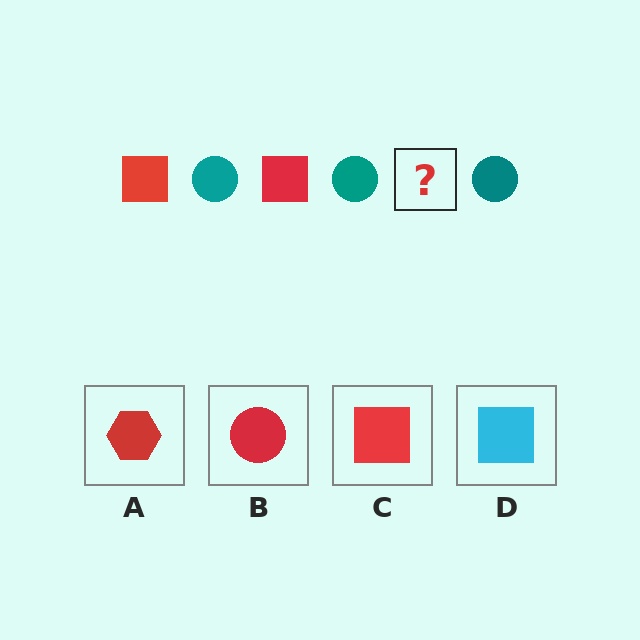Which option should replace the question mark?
Option C.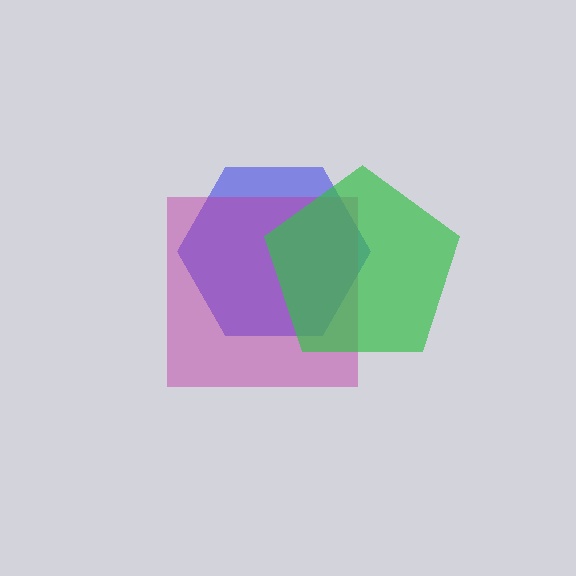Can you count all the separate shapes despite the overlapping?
Yes, there are 3 separate shapes.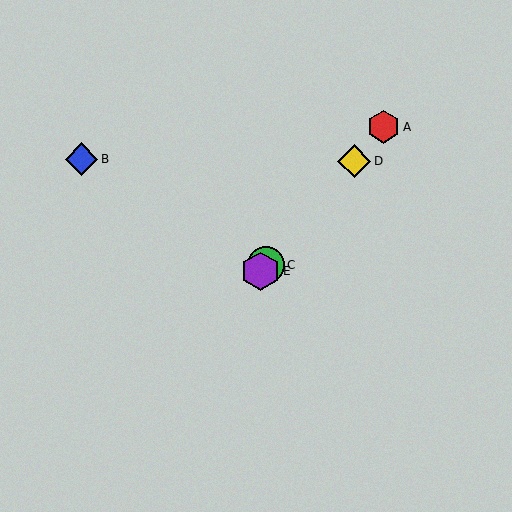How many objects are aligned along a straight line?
4 objects (A, C, D, E) are aligned along a straight line.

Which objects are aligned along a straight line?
Objects A, C, D, E are aligned along a straight line.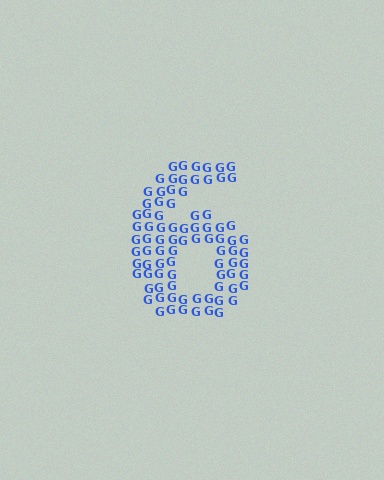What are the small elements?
The small elements are letter G's.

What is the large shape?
The large shape is the digit 6.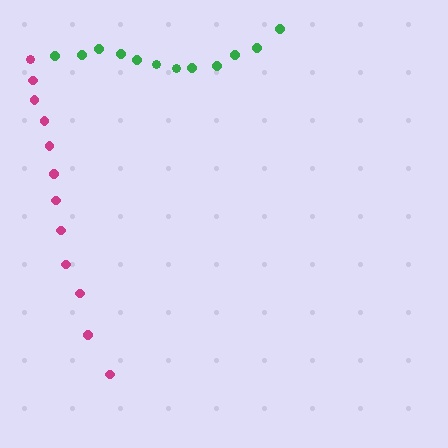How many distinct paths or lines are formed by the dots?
There are 2 distinct paths.